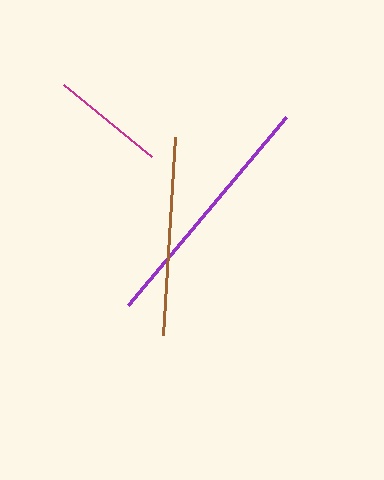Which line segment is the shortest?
The magenta line is the shortest at approximately 114 pixels.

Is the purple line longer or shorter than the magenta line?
The purple line is longer than the magenta line.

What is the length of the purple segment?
The purple segment is approximately 245 pixels long.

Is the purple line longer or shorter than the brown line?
The purple line is longer than the brown line.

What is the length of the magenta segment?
The magenta segment is approximately 114 pixels long.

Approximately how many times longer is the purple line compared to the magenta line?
The purple line is approximately 2.2 times the length of the magenta line.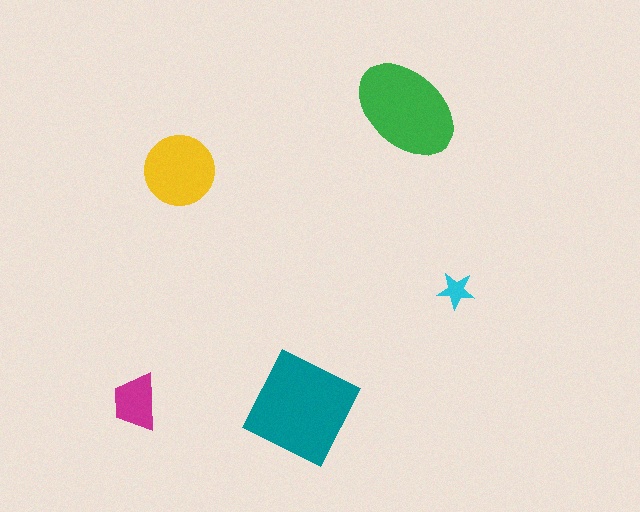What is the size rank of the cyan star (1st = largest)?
5th.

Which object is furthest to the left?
The magenta trapezoid is leftmost.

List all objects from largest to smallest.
The teal diamond, the green ellipse, the yellow circle, the magenta trapezoid, the cyan star.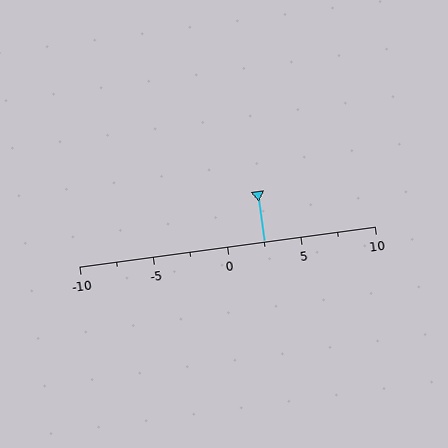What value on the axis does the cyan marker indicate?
The marker indicates approximately 2.5.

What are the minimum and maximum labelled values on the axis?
The axis runs from -10 to 10.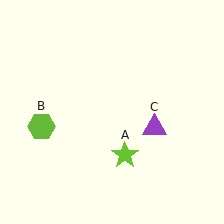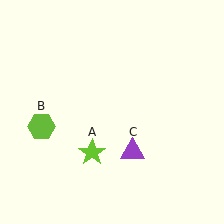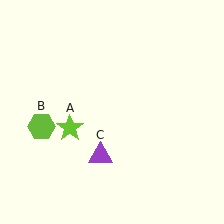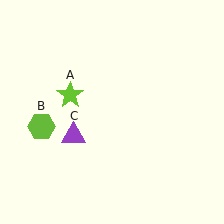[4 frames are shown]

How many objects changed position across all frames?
2 objects changed position: lime star (object A), purple triangle (object C).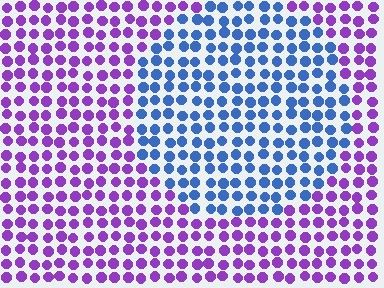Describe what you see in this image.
The image is filled with small purple elements in a uniform arrangement. A circle-shaped region is visible where the elements are tinted to a slightly different hue, forming a subtle color boundary.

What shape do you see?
I see a circle.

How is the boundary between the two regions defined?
The boundary is defined purely by a slight shift in hue (about 62 degrees). Spacing, size, and orientation are identical on both sides.